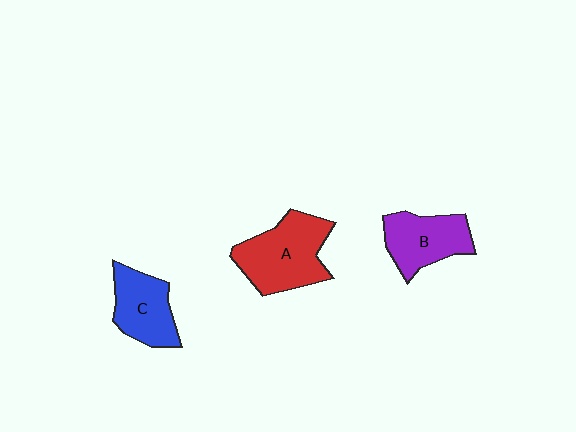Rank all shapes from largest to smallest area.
From largest to smallest: A (red), B (purple), C (blue).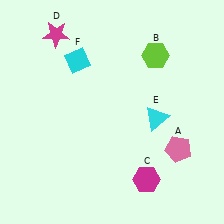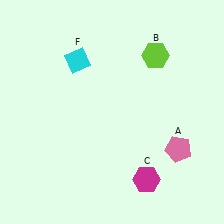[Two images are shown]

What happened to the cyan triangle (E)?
The cyan triangle (E) was removed in Image 2. It was in the bottom-right area of Image 1.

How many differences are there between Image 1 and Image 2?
There are 2 differences between the two images.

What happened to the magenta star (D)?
The magenta star (D) was removed in Image 2. It was in the top-left area of Image 1.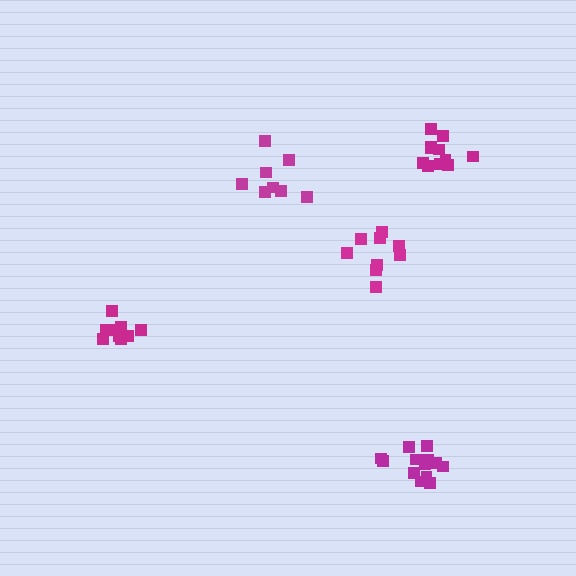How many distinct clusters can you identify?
There are 5 distinct clusters.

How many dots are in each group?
Group 1: 10 dots, Group 2: 11 dots, Group 3: 8 dots, Group 4: 13 dots, Group 5: 9 dots (51 total).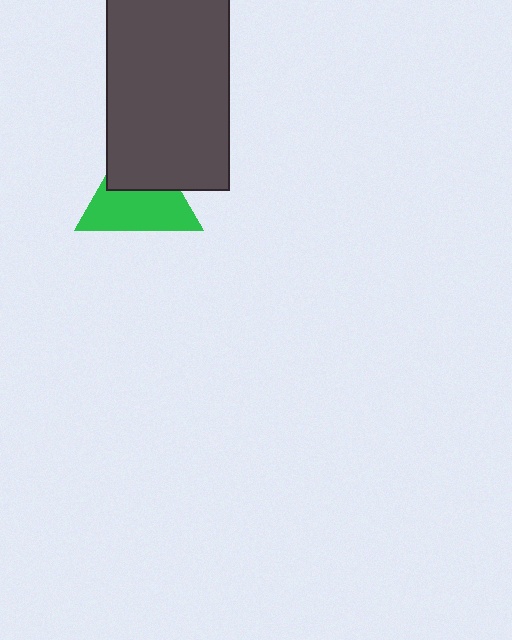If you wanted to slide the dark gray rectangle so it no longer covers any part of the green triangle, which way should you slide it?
Slide it up — that is the most direct way to separate the two shapes.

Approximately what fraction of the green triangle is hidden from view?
Roughly 41% of the green triangle is hidden behind the dark gray rectangle.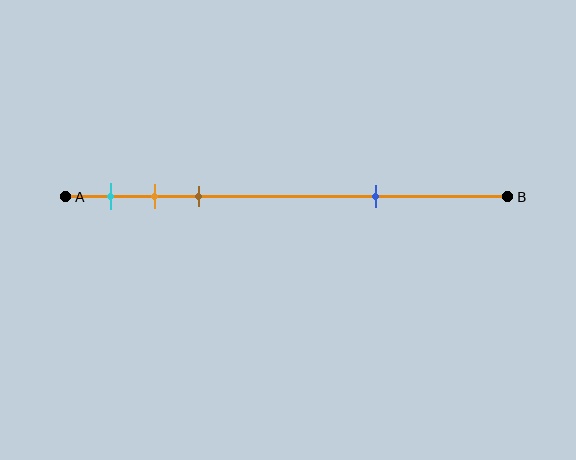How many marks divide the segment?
There are 4 marks dividing the segment.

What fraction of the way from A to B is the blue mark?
The blue mark is approximately 70% (0.7) of the way from A to B.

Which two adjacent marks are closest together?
The orange and brown marks are the closest adjacent pair.